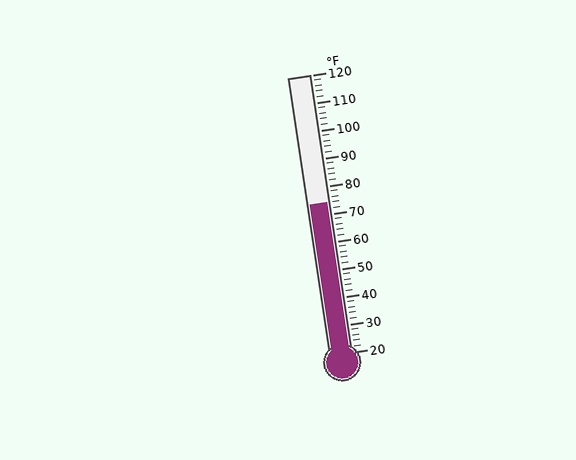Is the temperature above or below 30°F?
The temperature is above 30°F.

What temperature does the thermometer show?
The thermometer shows approximately 74°F.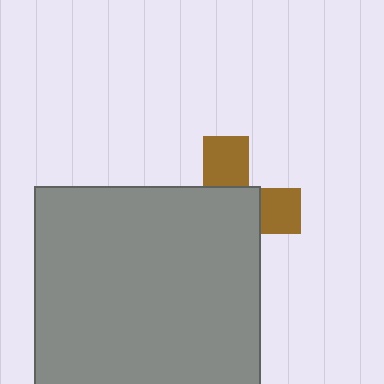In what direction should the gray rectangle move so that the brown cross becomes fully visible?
The gray rectangle should move toward the lower-left. That is the shortest direction to clear the overlap and leave the brown cross fully visible.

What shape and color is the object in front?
The object in front is a gray rectangle.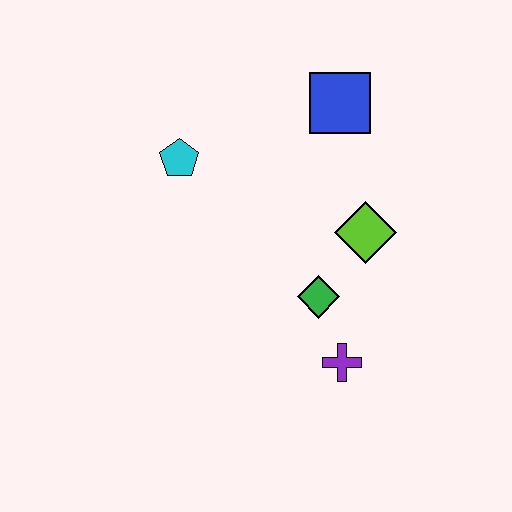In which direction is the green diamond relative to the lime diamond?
The green diamond is below the lime diamond.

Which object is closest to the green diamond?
The purple cross is closest to the green diamond.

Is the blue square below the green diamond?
No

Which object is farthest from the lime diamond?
The cyan pentagon is farthest from the lime diamond.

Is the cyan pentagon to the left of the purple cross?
Yes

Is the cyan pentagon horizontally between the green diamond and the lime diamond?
No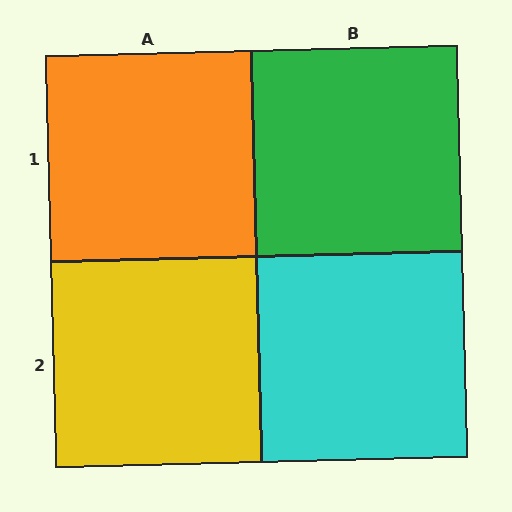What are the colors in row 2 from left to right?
Yellow, cyan.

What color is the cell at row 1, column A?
Orange.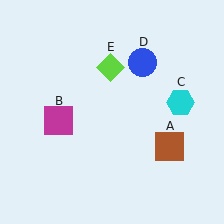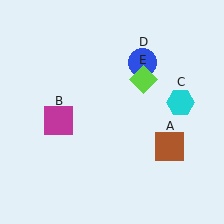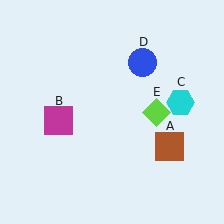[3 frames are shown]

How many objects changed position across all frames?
1 object changed position: lime diamond (object E).